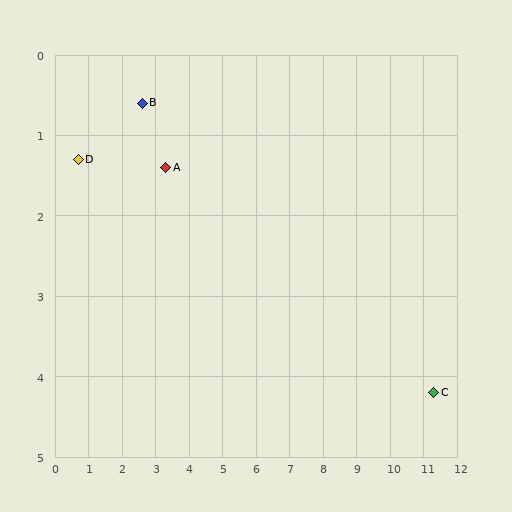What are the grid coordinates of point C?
Point C is at approximately (11.3, 4.2).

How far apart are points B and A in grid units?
Points B and A are about 1.1 grid units apart.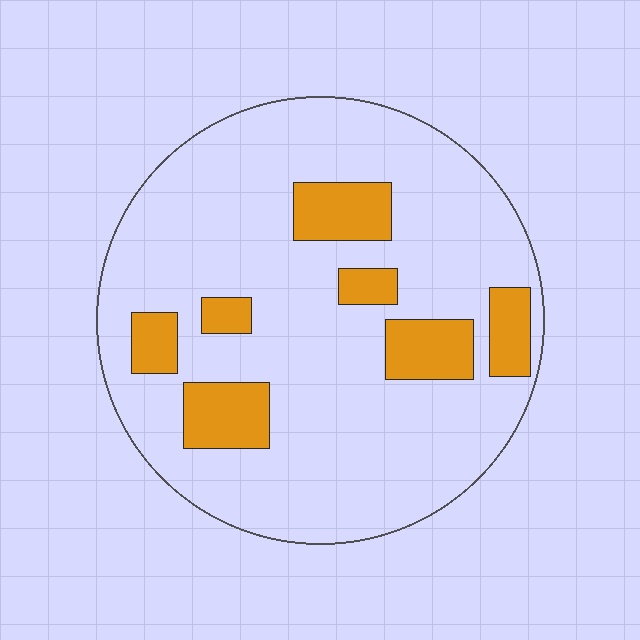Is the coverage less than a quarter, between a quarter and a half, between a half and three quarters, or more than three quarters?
Less than a quarter.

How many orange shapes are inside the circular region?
7.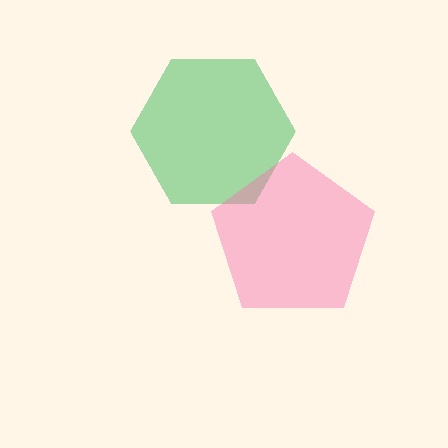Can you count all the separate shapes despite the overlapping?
Yes, there are 2 separate shapes.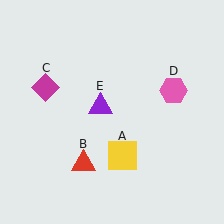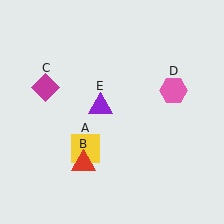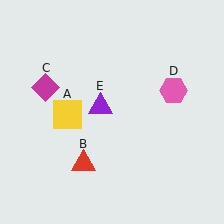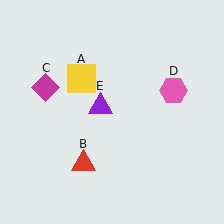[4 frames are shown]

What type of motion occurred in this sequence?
The yellow square (object A) rotated clockwise around the center of the scene.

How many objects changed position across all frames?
1 object changed position: yellow square (object A).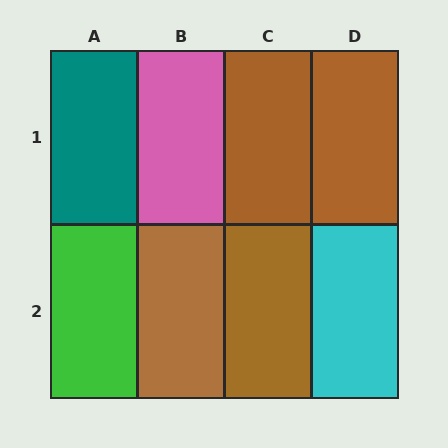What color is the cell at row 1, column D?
Brown.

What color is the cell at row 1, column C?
Brown.